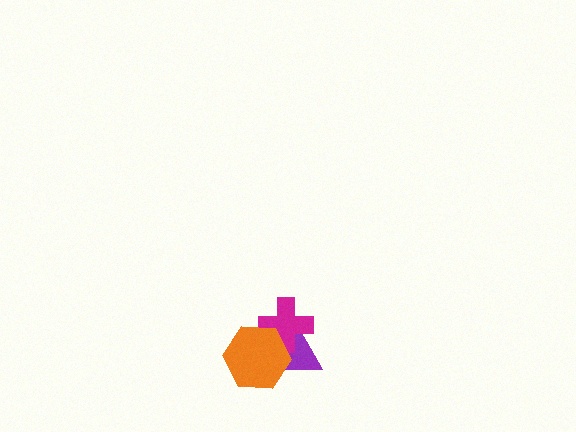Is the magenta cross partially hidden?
Yes, it is partially covered by another shape.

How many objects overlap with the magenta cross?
2 objects overlap with the magenta cross.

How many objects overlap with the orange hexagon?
2 objects overlap with the orange hexagon.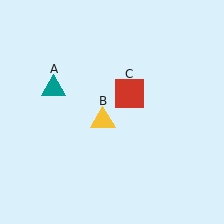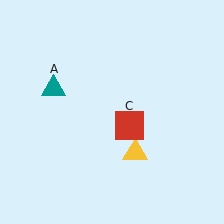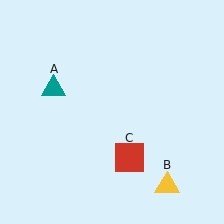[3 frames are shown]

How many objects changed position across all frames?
2 objects changed position: yellow triangle (object B), red square (object C).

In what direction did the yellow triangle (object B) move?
The yellow triangle (object B) moved down and to the right.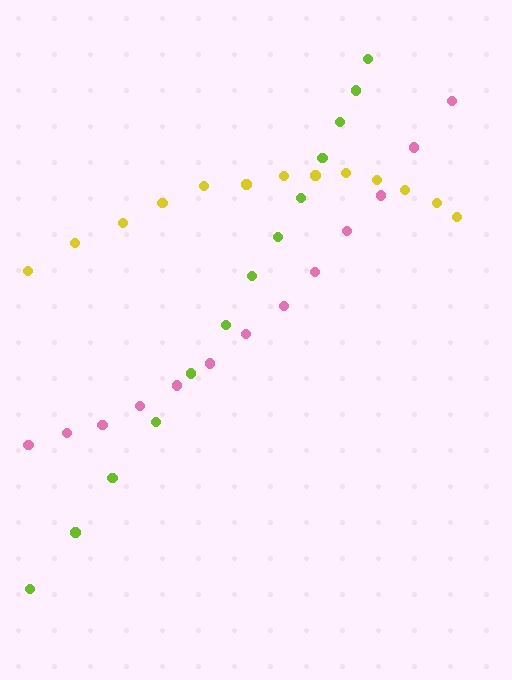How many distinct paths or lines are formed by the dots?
There are 3 distinct paths.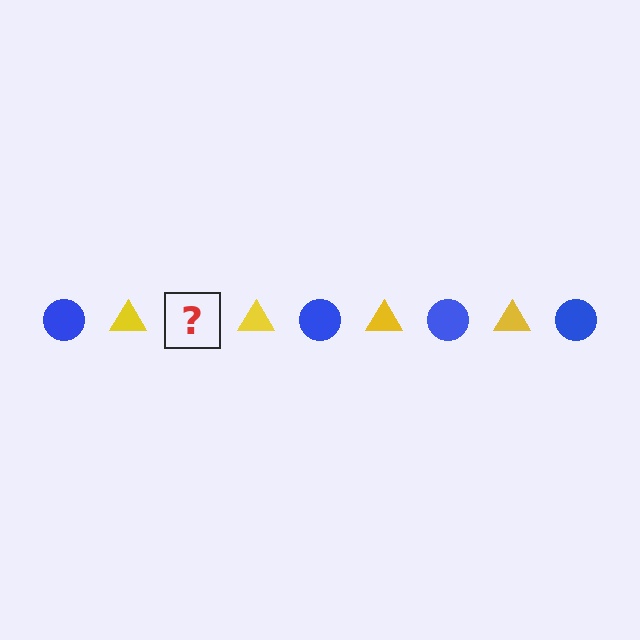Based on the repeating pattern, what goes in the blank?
The blank should be a blue circle.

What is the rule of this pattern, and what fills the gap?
The rule is that the pattern alternates between blue circle and yellow triangle. The gap should be filled with a blue circle.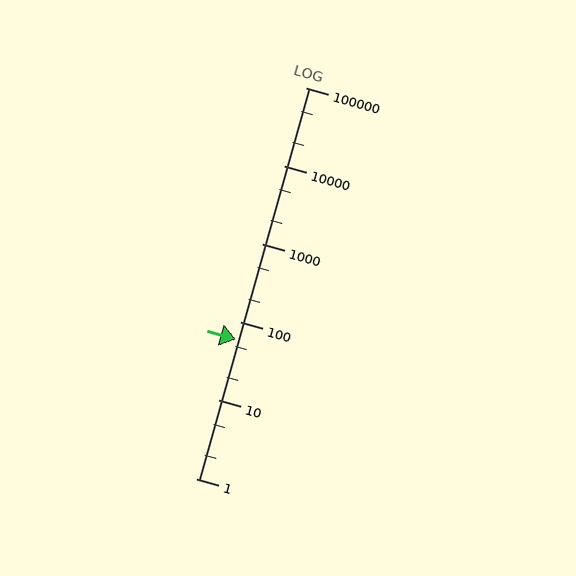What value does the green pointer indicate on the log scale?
The pointer indicates approximately 60.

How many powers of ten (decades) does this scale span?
The scale spans 5 decades, from 1 to 100000.